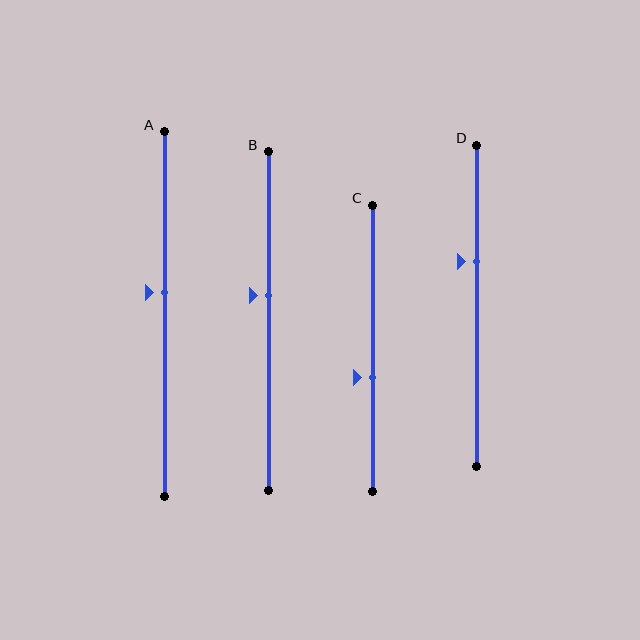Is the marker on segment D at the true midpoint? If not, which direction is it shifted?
No, the marker on segment D is shifted upward by about 14% of the segment length.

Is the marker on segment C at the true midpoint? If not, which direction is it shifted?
No, the marker on segment C is shifted downward by about 10% of the segment length.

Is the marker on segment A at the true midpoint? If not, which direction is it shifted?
No, the marker on segment A is shifted upward by about 6% of the segment length.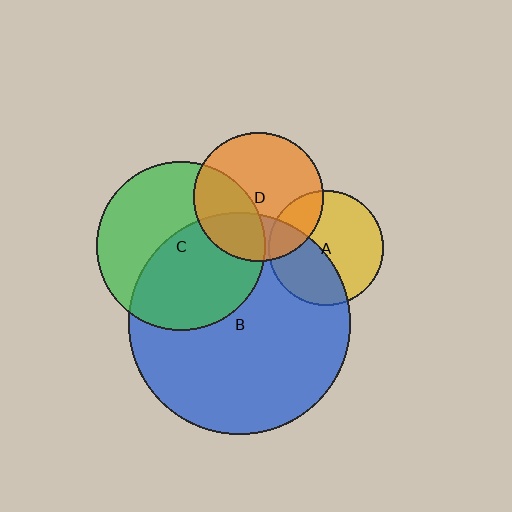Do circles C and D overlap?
Yes.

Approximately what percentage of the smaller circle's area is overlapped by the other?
Approximately 35%.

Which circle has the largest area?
Circle B (blue).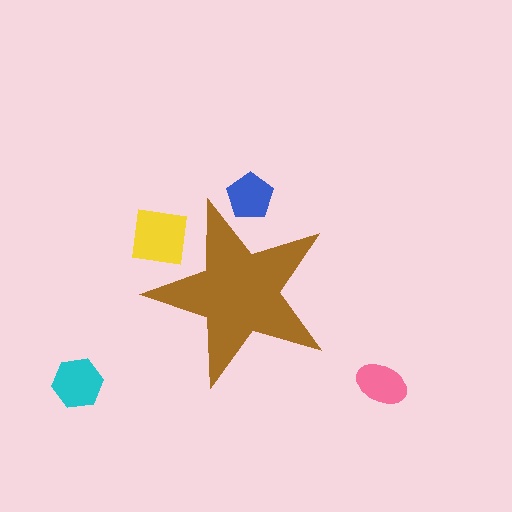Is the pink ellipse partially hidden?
No, the pink ellipse is fully visible.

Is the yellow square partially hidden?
Yes, the yellow square is partially hidden behind the brown star.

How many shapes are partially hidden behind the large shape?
2 shapes are partially hidden.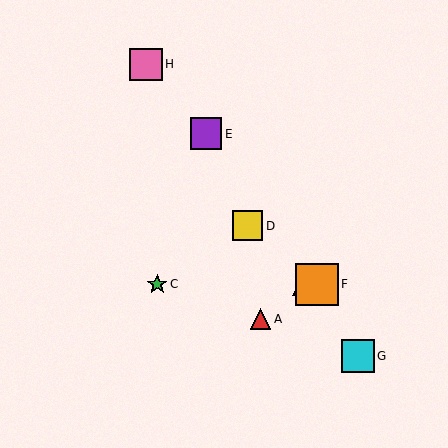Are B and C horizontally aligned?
Yes, both are at y≈284.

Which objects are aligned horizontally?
Objects B, C, F are aligned horizontally.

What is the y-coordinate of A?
Object A is at y≈319.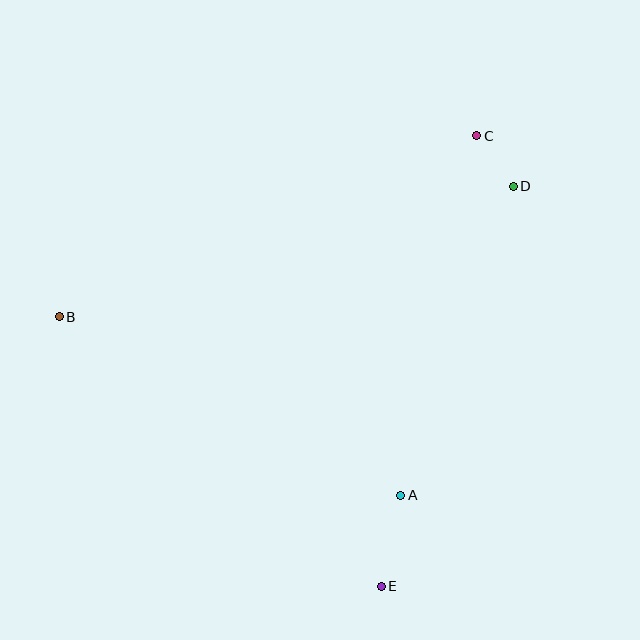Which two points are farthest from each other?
Points B and D are farthest from each other.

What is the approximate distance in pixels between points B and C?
The distance between B and C is approximately 455 pixels.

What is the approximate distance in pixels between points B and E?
The distance between B and E is approximately 420 pixels.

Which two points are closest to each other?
Points C and D are closest to each other.